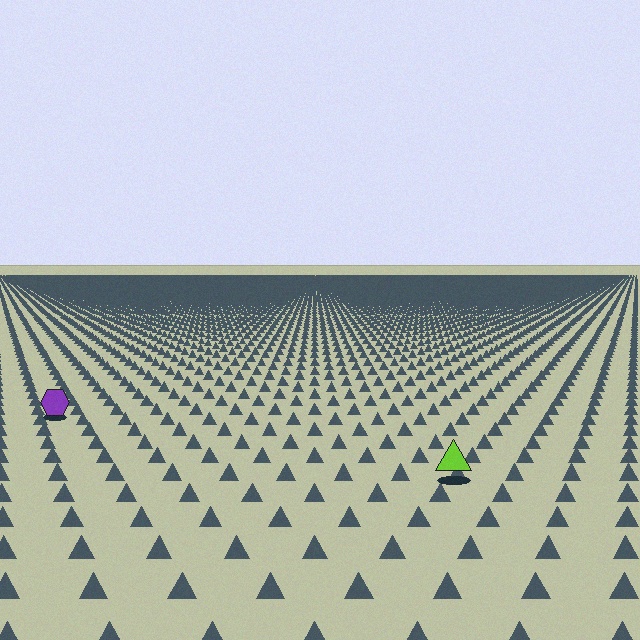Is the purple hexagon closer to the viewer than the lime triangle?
No. The lime triangle is closer — you can tell from the texture gradient: the ground texture is coarser near it.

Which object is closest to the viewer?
The lime triangle is closest. The texture marks near it are larger and more spread out.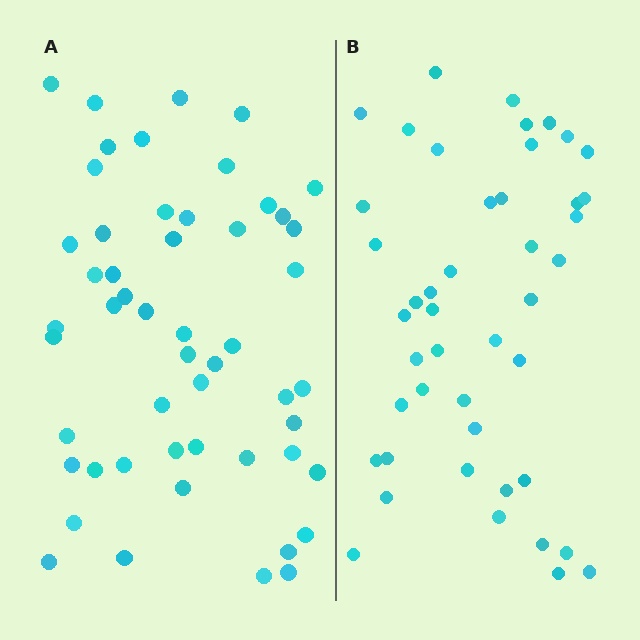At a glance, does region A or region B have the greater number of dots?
Region A (the left region) has more dots.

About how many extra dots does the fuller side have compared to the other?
Region A has roughly 8 or so more dots than region B.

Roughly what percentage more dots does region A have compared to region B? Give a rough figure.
About 15% more.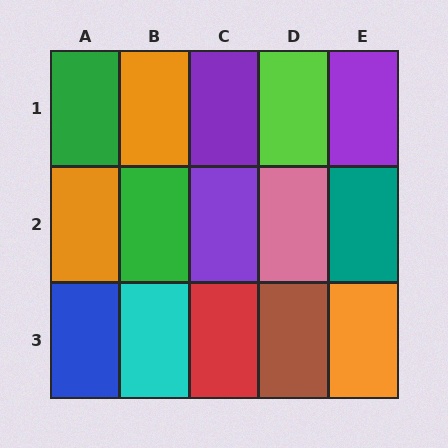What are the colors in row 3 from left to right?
Blue, cyan, red, brown, orange.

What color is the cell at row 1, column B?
Orange.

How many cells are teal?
1 cell is teal.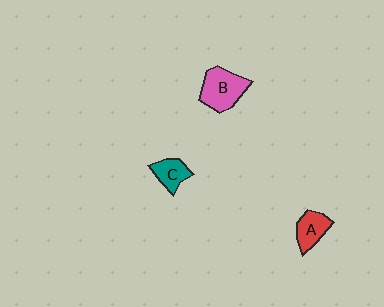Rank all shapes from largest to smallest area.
From largest to smallest: B (pink), A (red), C (teal).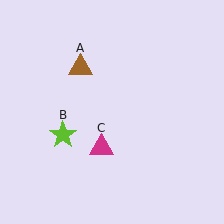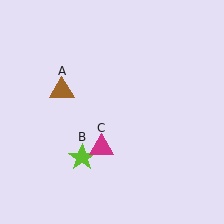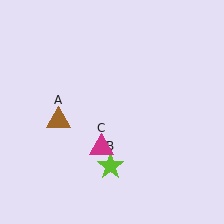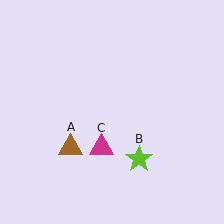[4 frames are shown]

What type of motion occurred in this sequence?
The brown triangle (object A), lime star (object B) rotated counterclockwise around the center of the scene.